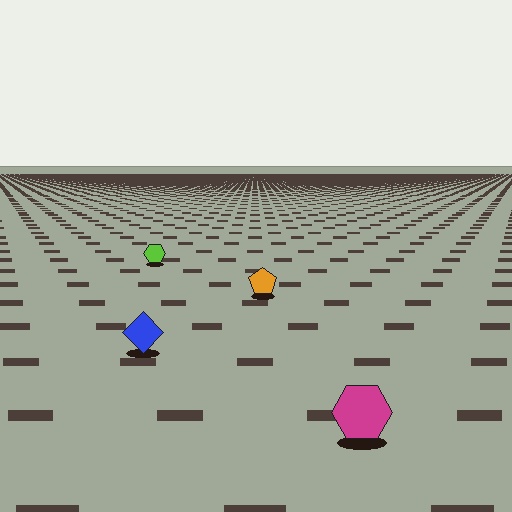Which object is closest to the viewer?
The magenta hexagon is closest. The texture marks near it are larger and more spread out.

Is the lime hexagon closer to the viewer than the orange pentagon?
No. The orange pentagon is closer — you can tell from the texture gradient: the ground texture is coarser near it.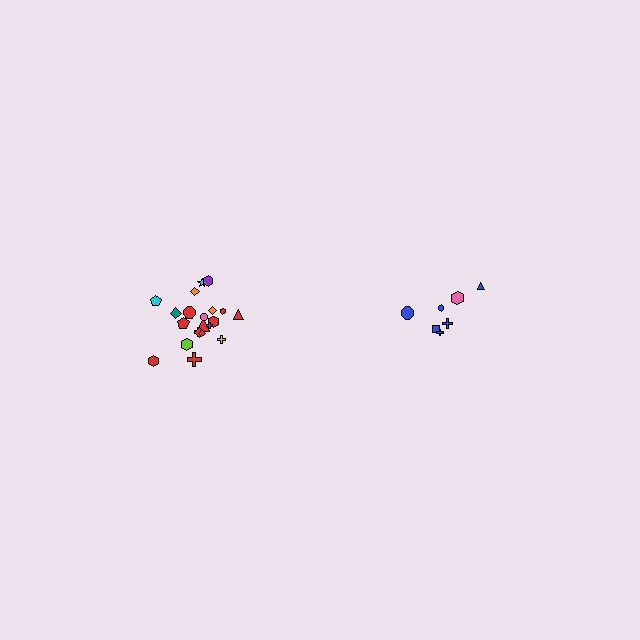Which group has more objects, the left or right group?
The left group.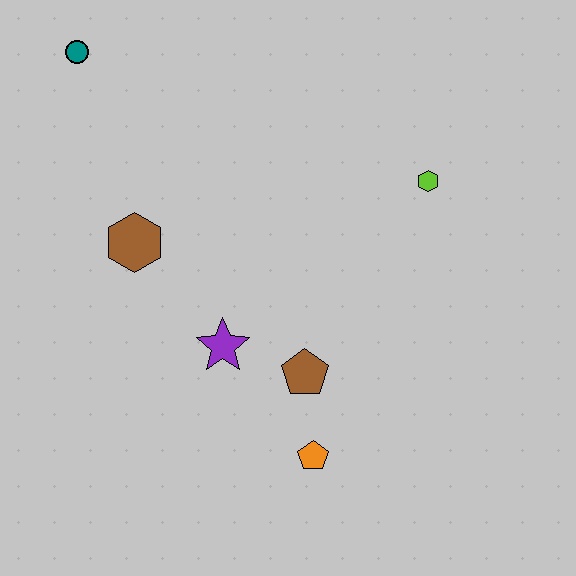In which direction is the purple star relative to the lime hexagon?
The purple star is to the left of the lime hexagon.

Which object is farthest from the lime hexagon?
The teal circle is farthest from the lime hexagon.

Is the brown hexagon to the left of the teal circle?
No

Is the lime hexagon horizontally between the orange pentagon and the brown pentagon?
No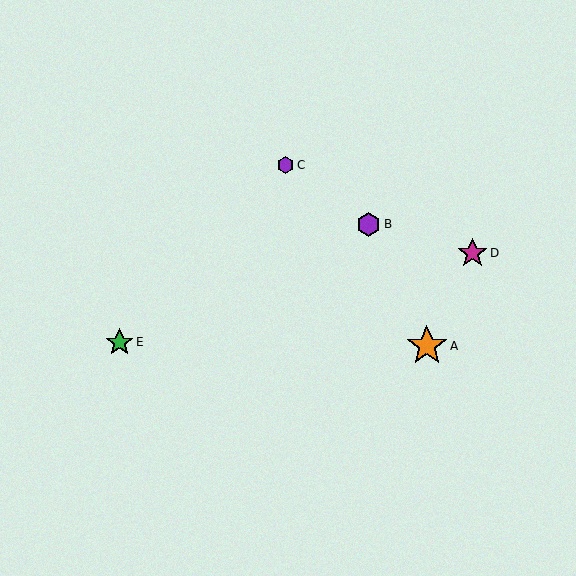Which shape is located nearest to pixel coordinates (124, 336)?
The green star (labeled E) at (119, 342) is nearest to that location.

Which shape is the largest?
The orange star (labeled A) is the largest.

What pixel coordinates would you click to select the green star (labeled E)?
Click at (119, 342) to select the green star E.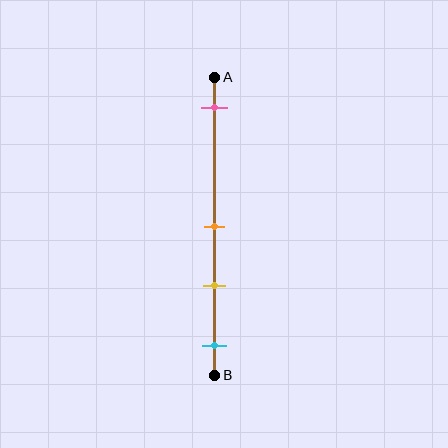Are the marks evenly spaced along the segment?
No, the marks are not evenly spaced.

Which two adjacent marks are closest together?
The orange and yellow marks are the closest adjacent pair.